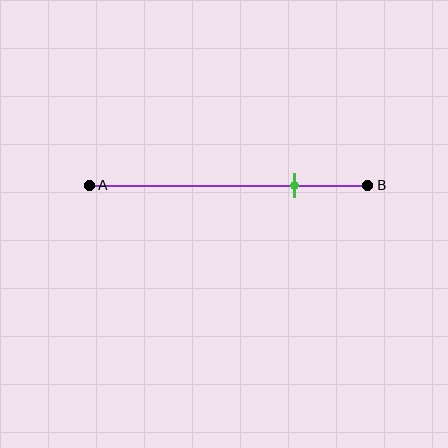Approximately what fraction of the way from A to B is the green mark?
The green mark is approximately 75% of the way from A to B.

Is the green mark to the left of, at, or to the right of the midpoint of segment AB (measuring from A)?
The green mark is to the right of the midpoint of segment AB.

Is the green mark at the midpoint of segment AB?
No, the mark is at about 75% from A, not at the 50% midpoint.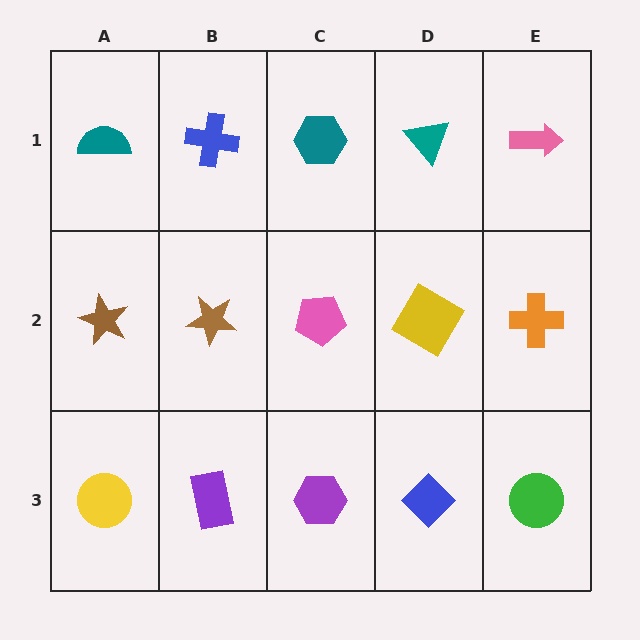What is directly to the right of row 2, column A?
A brown star.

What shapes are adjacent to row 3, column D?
A yellow diamond (row 2, column D), a purple hexagon (row 3, column C), a green circle (row 3, column E).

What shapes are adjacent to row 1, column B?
A brown star (row 2, column B), a teal semicircle (row 1, column A), a teal hexagon (row 1, column C).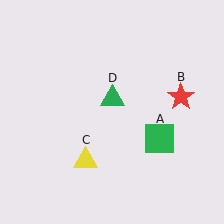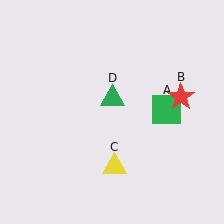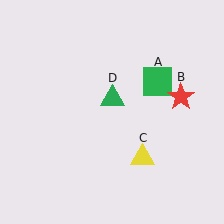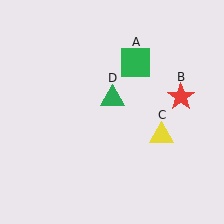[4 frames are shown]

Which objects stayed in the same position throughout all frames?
Red star (object B) and green triangle (object D) remained stationary.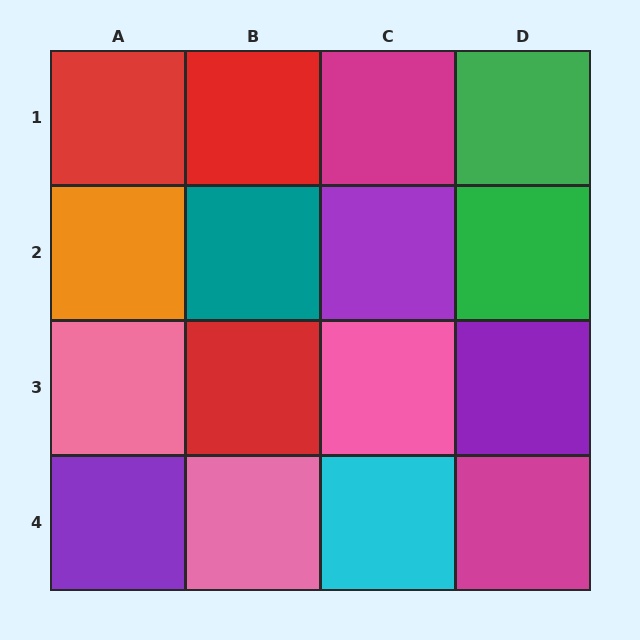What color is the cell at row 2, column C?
Purple.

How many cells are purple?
3 cells are purple.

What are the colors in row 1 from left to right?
Red, red, magenta, green.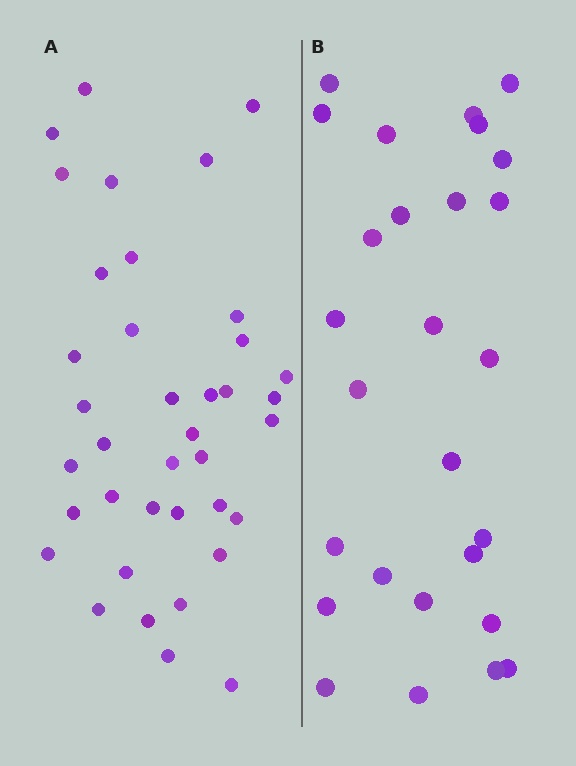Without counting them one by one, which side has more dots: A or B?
Region A (the left region) has more dots.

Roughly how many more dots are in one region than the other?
Region A has roughly 12 or so more dots than region B.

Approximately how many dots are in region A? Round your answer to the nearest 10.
About 40 dots. (The exact count is 38, which rounds to 40.)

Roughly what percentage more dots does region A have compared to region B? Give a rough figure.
About 40% more.